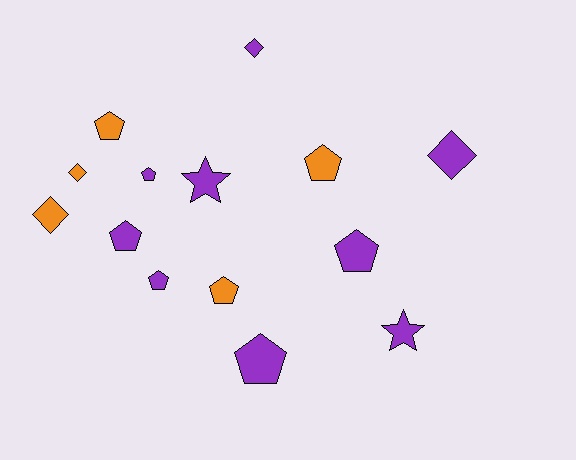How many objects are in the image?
There are 14 objects.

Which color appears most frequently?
Purple, with 9 objects.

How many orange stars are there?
There are no orange stars.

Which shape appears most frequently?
Pentagon, with 8 objects.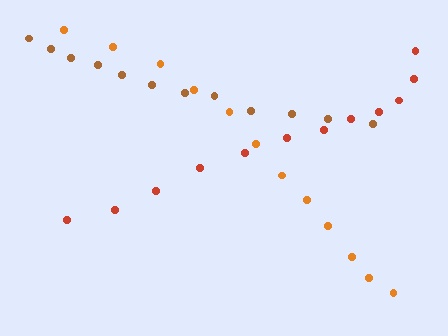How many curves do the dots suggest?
There are 3 distinct paths.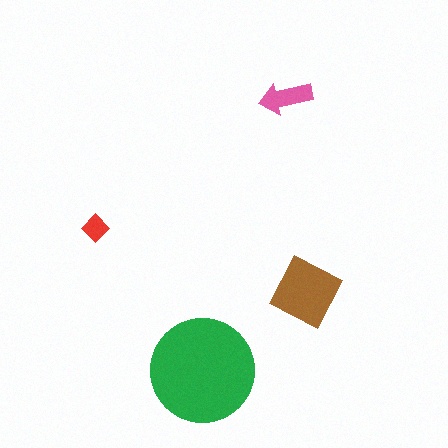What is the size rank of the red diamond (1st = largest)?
4th.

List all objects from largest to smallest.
The green circle, the brown square, the pink arrow, the red diamond.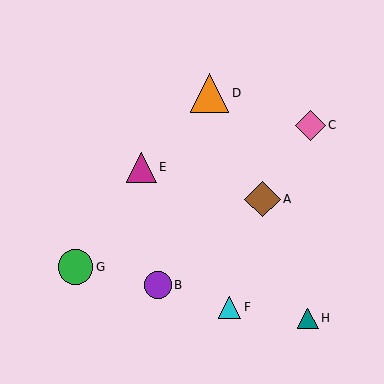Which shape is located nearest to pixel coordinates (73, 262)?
The green circle (labeled G) at (75, 267) is nearest to that location.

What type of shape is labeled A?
Shape A is a brown diamond.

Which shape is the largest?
The orange triangle (labeled D) is the largest.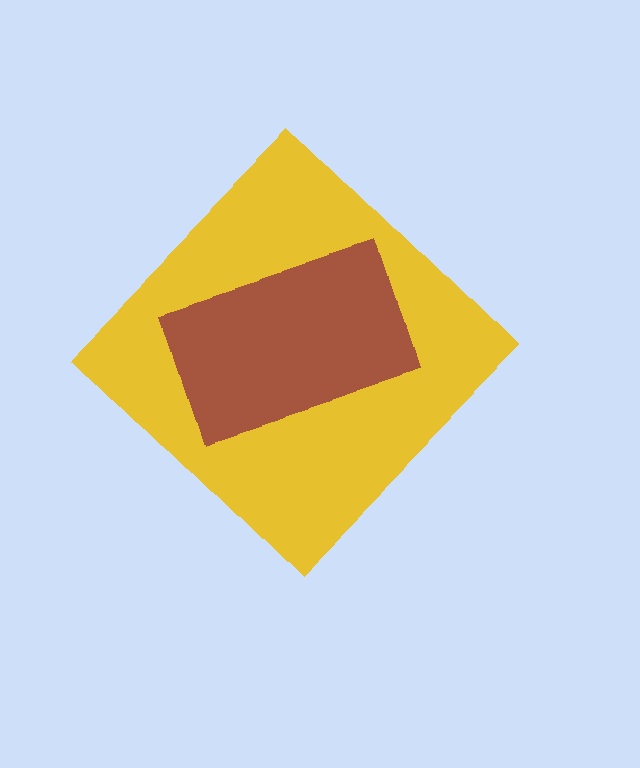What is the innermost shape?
The brown rectangle.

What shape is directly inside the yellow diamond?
The brown rectangle.